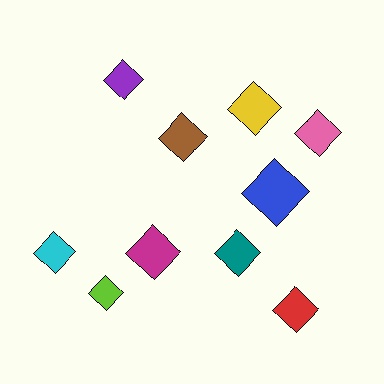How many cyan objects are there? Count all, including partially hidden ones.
There is 1 cyan object.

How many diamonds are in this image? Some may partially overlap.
There are 10 diamonds.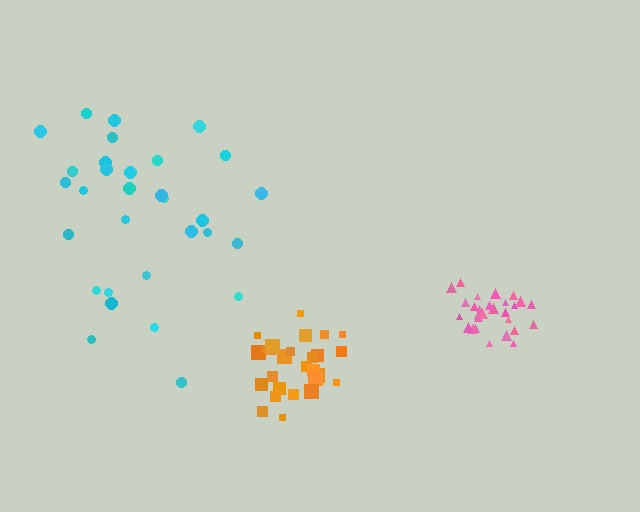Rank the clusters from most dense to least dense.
pink, orange, cyan.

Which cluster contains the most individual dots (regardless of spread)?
Cyan (31).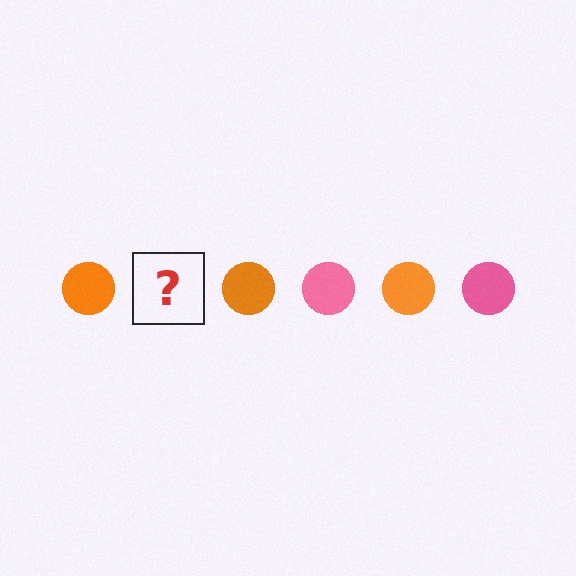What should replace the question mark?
The question mark should be replaced with a pink circle.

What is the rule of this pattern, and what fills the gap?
The rule is that the pattern cycles through orange, pink circles. The gap should be filled with a pink circle.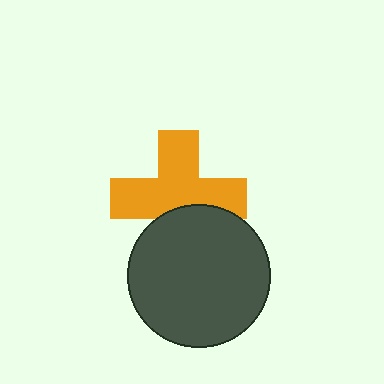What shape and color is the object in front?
The object in front is a dark gray circle.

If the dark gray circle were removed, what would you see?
You would see the complete orange cross.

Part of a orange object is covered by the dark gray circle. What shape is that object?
It is a cross.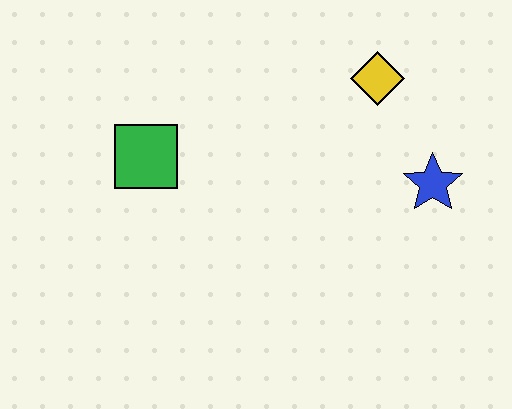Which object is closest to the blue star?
The yellow diamond is closest to the blue star.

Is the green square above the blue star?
Yes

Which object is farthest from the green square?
The blue star is farthest from the green square.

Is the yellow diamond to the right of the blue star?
No